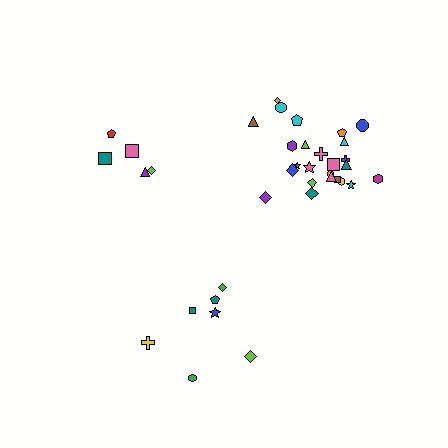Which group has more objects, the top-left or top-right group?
The top-right group.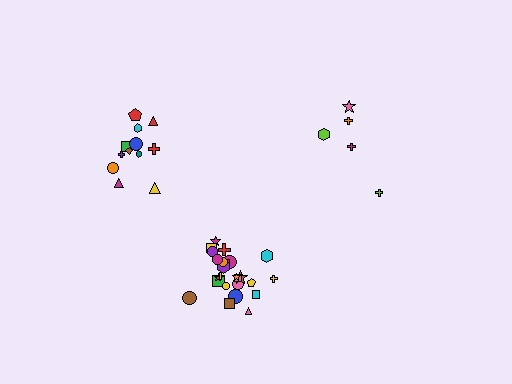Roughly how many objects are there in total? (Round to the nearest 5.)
Roughly 40 objects in total.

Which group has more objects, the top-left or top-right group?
The top-left group.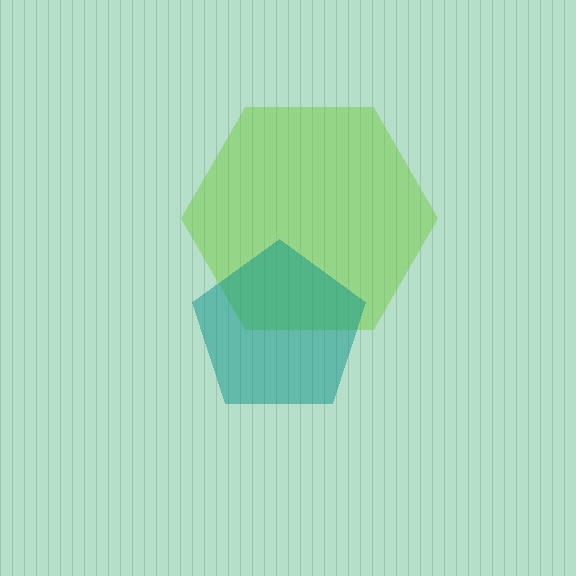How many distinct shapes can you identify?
There are 2 distinct shapes: a lime hexagon, a teal pentagon.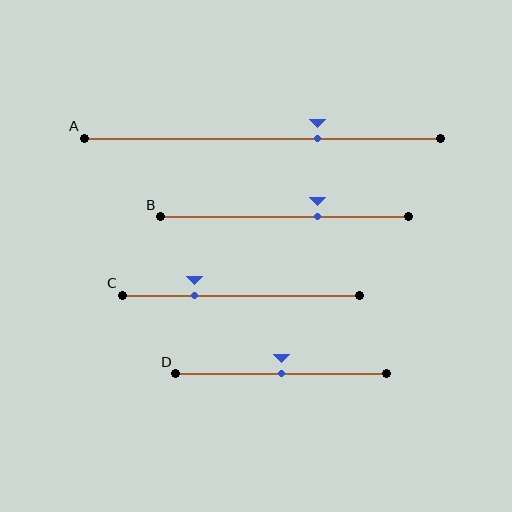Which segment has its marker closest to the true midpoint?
Segment D has its marker closest to the true midpoint.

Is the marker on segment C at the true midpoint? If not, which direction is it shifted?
No, the marker on segment C is shifted to the left by about 20% of the segment length.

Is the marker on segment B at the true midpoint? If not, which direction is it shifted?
No, the marker on segment B is shifted to the right by about 13% of the segment length.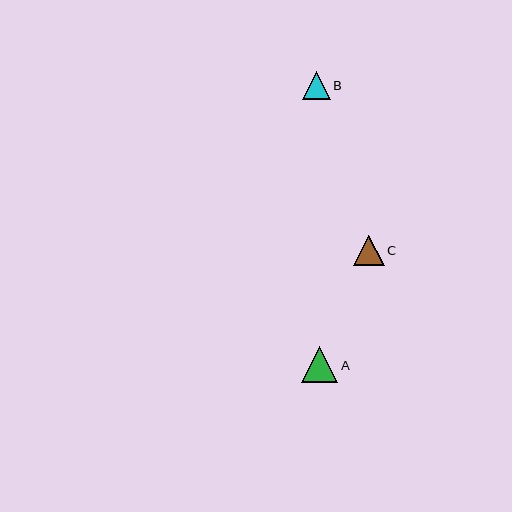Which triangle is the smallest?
Triangle B is the smallest with a size of approximately 28 pixels.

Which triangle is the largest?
Triangle A is the largest with a size of approximately 36 pixels.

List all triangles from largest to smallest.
From largest to smallest: A, C, B.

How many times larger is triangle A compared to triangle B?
Triangle A is approximately 1.3 times the size of triangle B.